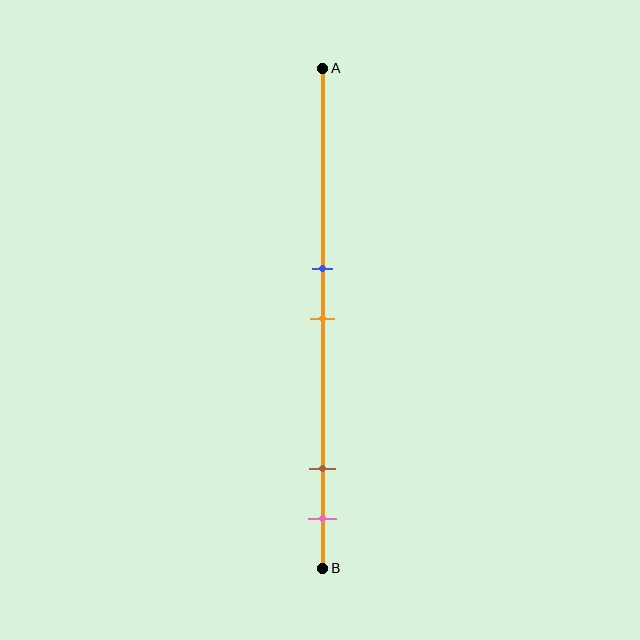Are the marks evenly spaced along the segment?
No, the marks are not evenly spaced.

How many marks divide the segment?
There are 4 marks dividing the segment.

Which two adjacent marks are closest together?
The blue and orange marks are the closest adjacent pair.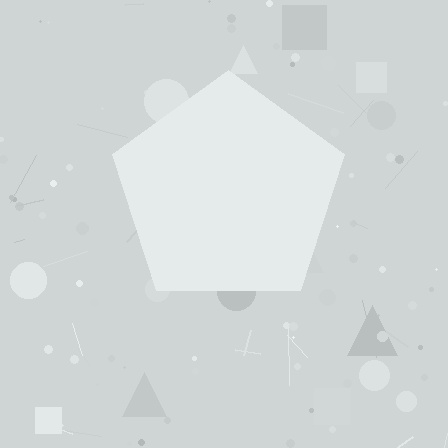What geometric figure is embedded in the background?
A pentagon is embedded in the background.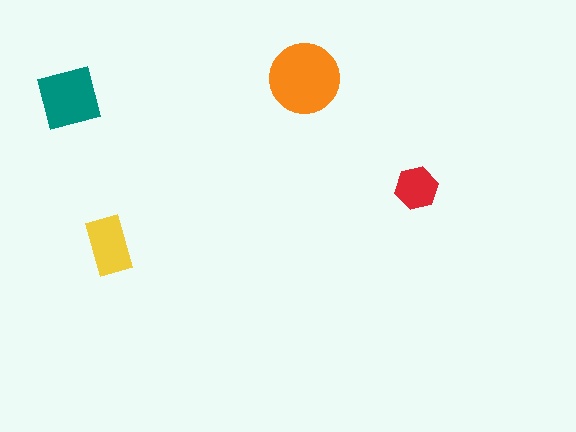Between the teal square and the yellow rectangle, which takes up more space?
The teal square.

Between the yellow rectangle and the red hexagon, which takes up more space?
The yellow rectangle.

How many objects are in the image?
There are 4 objects in the image.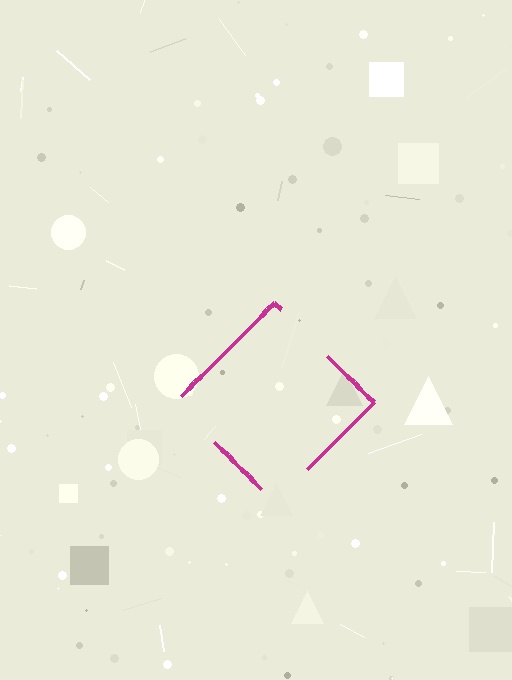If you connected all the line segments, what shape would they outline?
They would outline a diamond.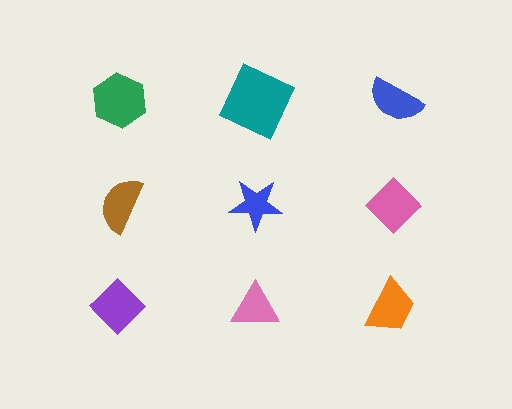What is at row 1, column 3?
A blue semicircle.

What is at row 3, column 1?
A purple diamond.